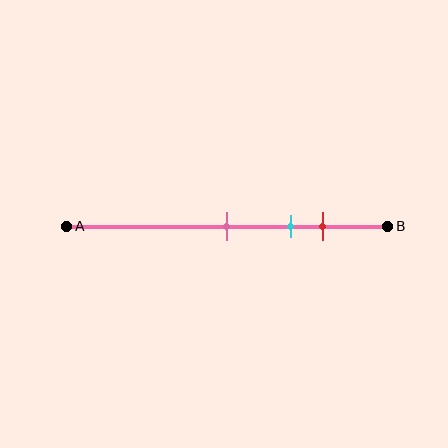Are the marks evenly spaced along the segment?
Yes, the marks are approximately evenly spaced.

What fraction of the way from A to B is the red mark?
The red mark is approximately 80% (0.8) of the way from A to B.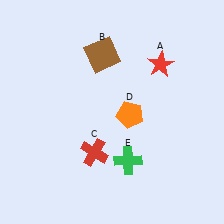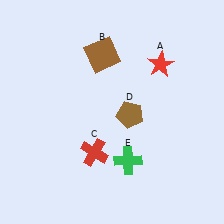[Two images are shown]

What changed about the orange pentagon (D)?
In Image 1, D is orange. In Image 2, it changed to brown.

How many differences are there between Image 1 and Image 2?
There is 1 difference between the two images.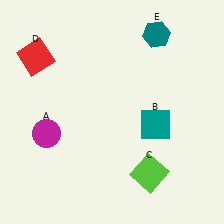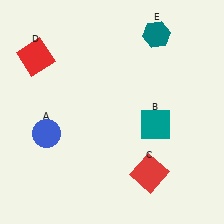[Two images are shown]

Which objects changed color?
A changed from magenta to blue. C changed from lime to red.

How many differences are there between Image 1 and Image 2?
There are 2 differences between the two images.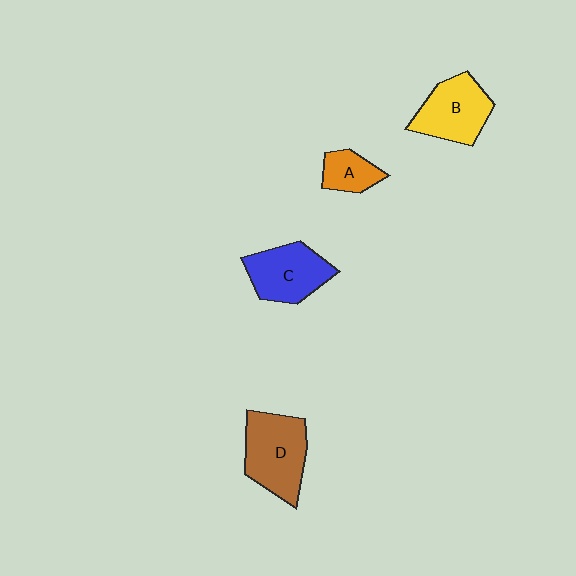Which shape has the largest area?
Shape D (brown).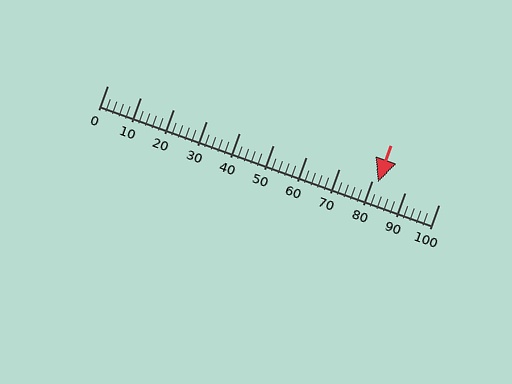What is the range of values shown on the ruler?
The ruler shows values from 0 to 100.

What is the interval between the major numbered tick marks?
The major tick marks are spaced 10 units apart.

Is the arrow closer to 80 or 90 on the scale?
The arrow is closer to 80.